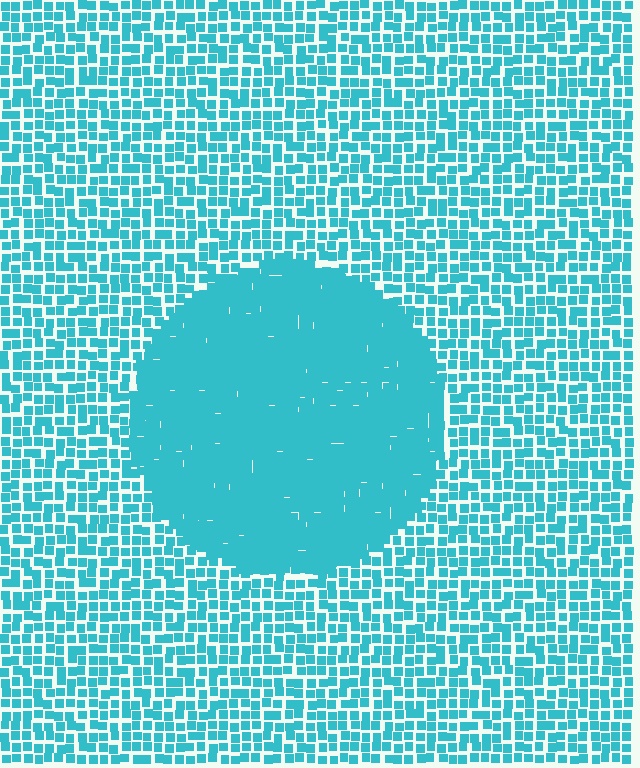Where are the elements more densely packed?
The elements are more densely packed inside the circle boundary.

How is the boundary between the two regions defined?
The boundary is defined by a change in element density (approximately 2.0x ratio). All elements are the same color, size, and shape.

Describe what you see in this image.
The image contains small cyan elements arranged at two different densities. A circle-shaped region is visible where the elements are more densely packed than the surrounding area.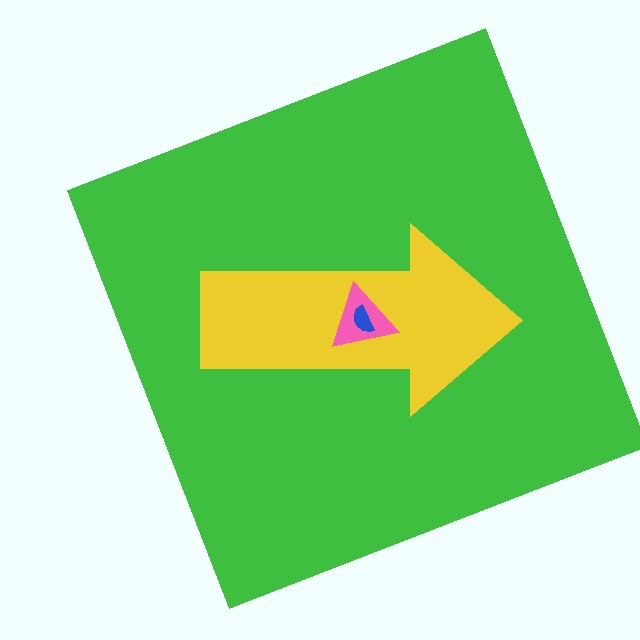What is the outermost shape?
The green square.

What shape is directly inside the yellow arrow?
The pink triangle.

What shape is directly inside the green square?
The yellow arrow.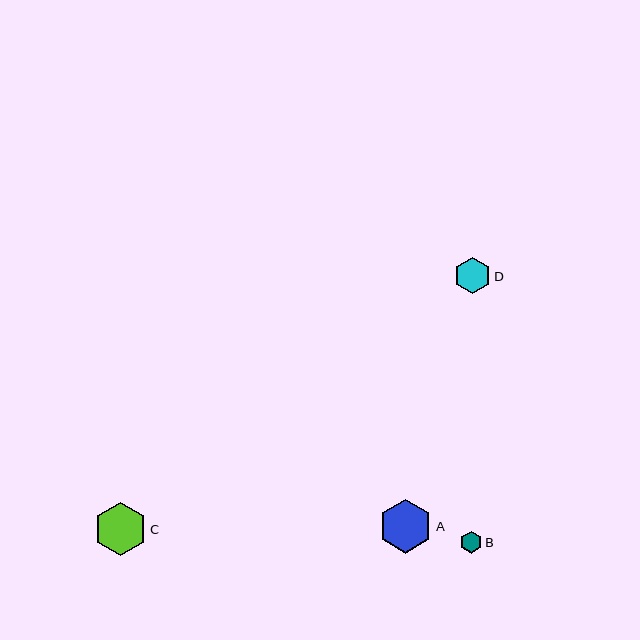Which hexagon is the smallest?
Hexagon B is the smallest with a size of approximately 22 pixels.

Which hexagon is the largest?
Hexagon A is the largest with a size of approximately 54 pixels.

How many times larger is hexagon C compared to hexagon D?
Hexagon C is approximately 1.5 times the size of hexagon D.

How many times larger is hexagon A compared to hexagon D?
Hexagon A is approximately 1.5 times the size of hexagon D.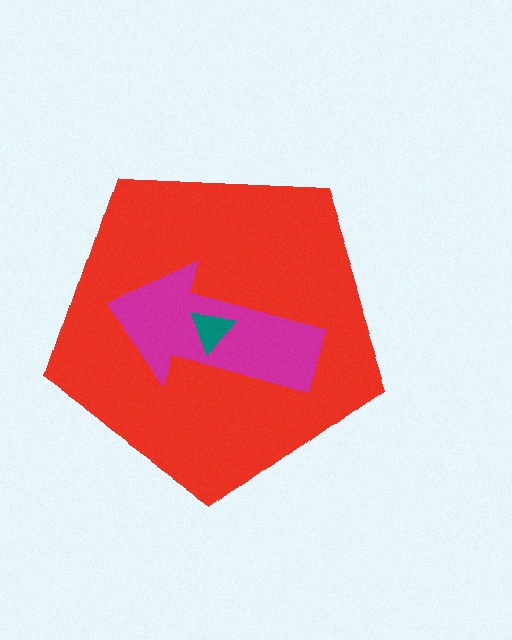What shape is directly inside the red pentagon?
The magenta arrow.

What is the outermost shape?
The red pentagon.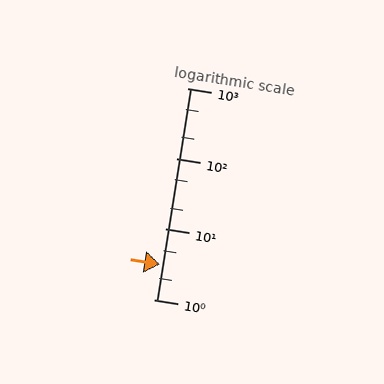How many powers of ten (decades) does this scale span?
The scale spans 3 decades, from 1 to 1000.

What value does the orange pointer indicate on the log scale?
The pointer indicates approximately 3.1.